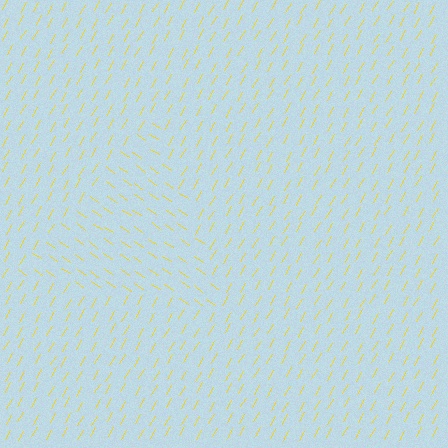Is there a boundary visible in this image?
Yes, there is a texture boundary formed by a change in line orientation.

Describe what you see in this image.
The image is filled with small yellow line segments. A triangle region in the image has lines oriented differently from the surrounding lines, creating a visible texture boundary.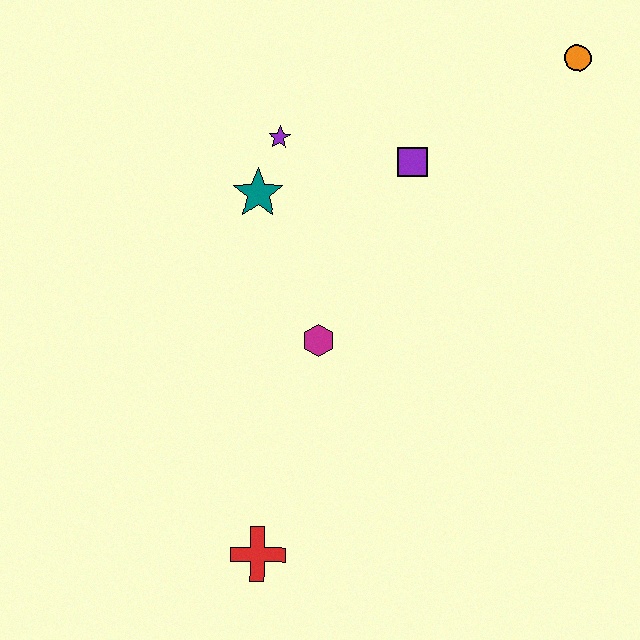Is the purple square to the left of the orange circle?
Yes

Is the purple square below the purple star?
Yes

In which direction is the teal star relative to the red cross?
The teal star is above the red cross.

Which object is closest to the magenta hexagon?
The teal star is closest to the magenta hexagon.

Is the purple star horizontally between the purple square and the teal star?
Yes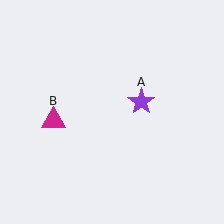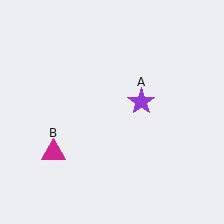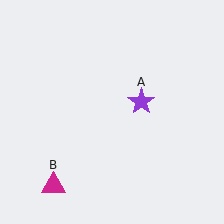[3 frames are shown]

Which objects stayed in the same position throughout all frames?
Purple star (object A) remained stationary.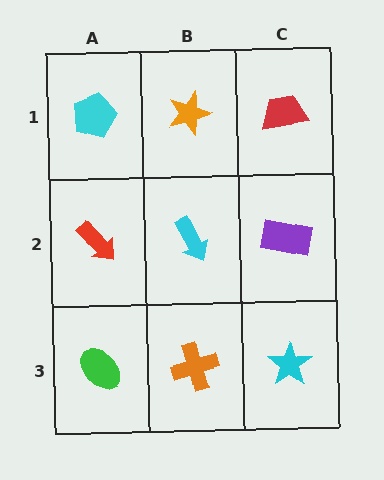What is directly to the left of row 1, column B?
A cyan pentagon.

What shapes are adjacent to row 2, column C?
A red trapezoid (row 1, column C), a cyan star (row 3, column C), a cyan arrow (row 2, column B).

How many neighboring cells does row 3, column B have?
3.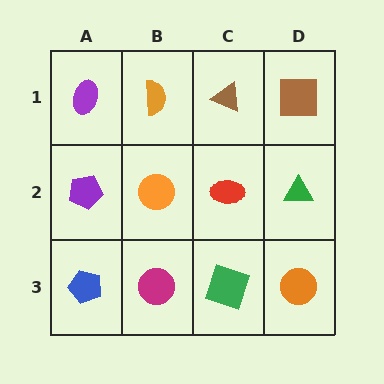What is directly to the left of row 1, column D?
A brown triangle.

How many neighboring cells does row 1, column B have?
3.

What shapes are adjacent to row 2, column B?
An orange semicircle (row 1, column B), a magenta circle (row 3, column B), a purple pentagon (row 2, column A), a red ellipse (row 2, column C).